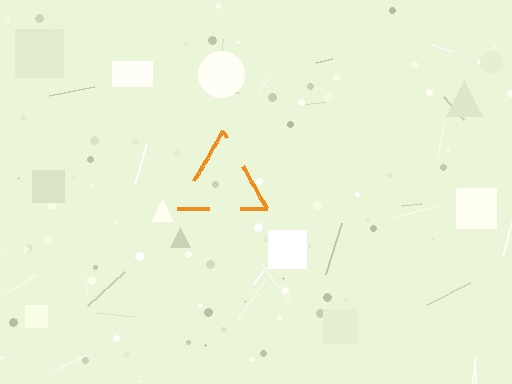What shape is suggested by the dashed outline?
The dashed outline suggests a triangle.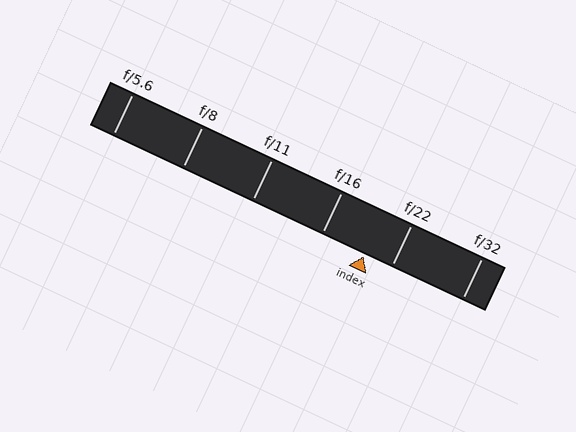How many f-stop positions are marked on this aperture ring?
There are 6 f-stop positions marked.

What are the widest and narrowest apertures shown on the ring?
The widest aperture shown is f/5.6 and the narrowest is f/32.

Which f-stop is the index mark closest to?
The index mark is closest to f/22.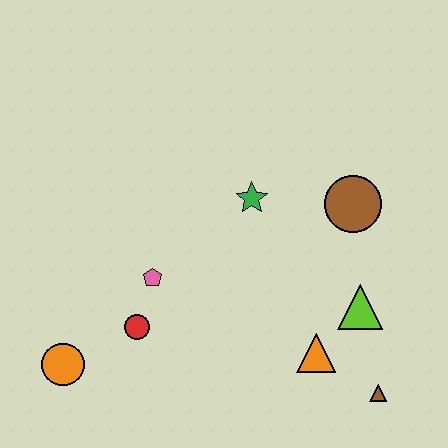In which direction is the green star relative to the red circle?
The green star is above the red circle.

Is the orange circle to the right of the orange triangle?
No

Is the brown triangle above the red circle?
No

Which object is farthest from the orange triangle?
The orange circle is farthest from the orange triangle.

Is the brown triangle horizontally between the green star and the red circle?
No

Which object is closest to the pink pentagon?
The red circle is closest to the pink pentagon.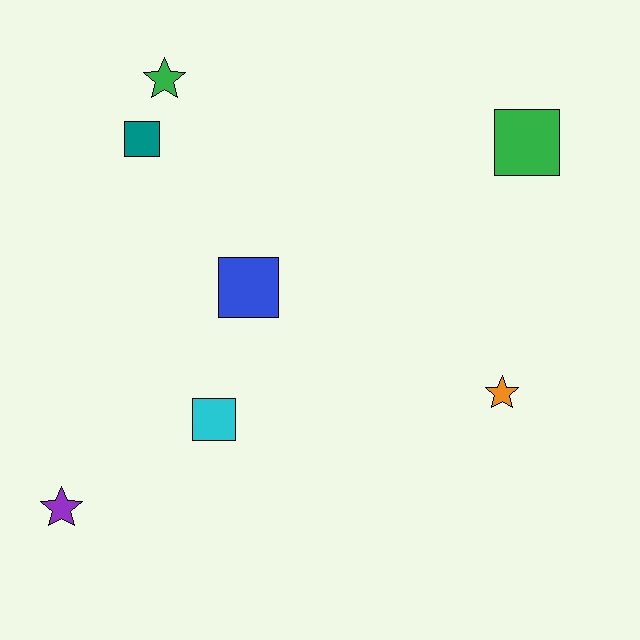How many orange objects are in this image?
There is 1 orange object.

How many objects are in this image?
There are 7 objects.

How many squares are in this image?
There are 4 squares.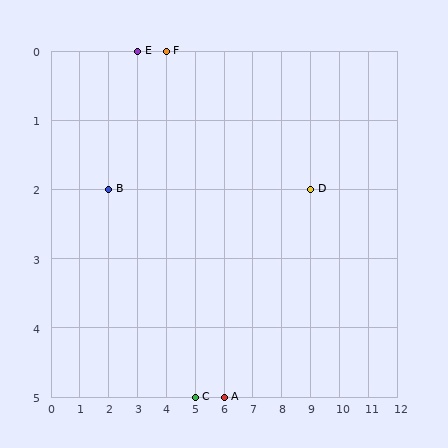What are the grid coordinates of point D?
Point D is at grid coordinates (9, 2).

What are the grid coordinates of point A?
Point A is at grid coordinates (6, 5).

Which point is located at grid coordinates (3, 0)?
Point E is at (3, 0).